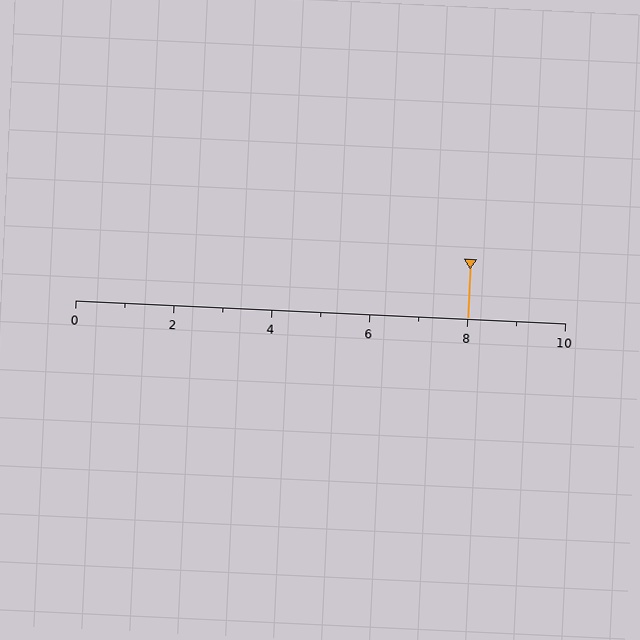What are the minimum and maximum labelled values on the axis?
The axis runs from 0 to 10.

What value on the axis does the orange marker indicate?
The marker indicates approximately 8.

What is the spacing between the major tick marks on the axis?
The major ticks are spaced 2 apart.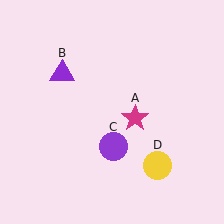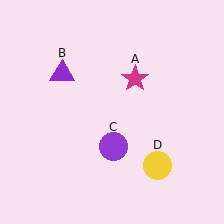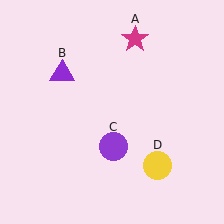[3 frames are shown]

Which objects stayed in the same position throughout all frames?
Purple triangle (object B) and purple circle (object C) and yellow circle (object D) remained stationary.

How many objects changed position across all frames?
1 object changed position: magenta star (object A).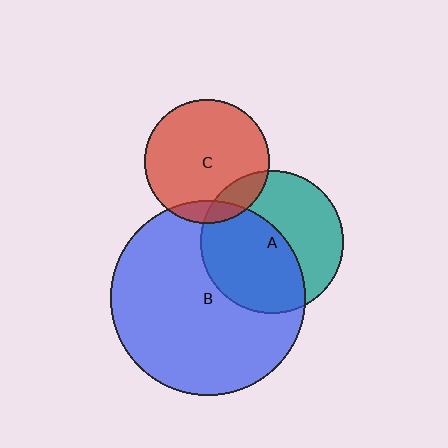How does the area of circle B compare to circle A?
Approximately 1.9 times.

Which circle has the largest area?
Circle B (blue).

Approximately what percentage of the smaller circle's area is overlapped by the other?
Approximately 55%.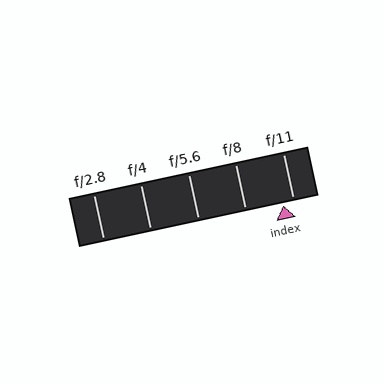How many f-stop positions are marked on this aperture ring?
There are 5 f-stop positions marked.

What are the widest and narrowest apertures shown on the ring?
The widest aperture shown is f/2.8 and the narrowest is f/11.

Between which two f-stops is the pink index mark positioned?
The index mark is between f/8 and f/11.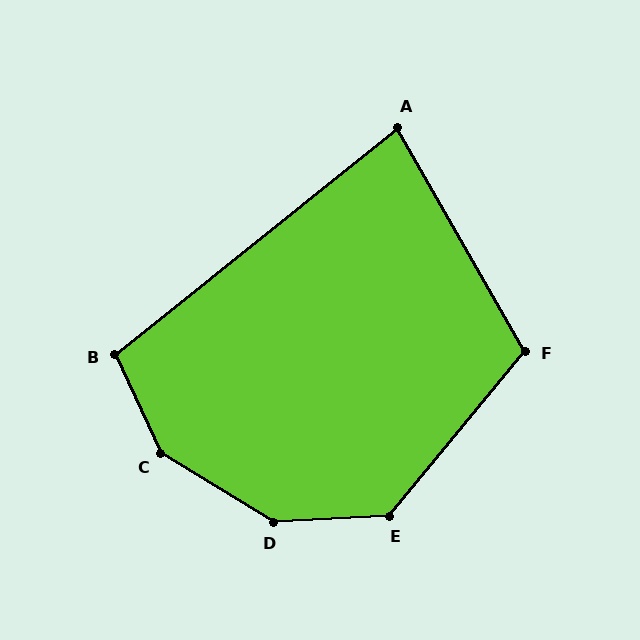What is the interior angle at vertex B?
Approximately 104 degrees (obtuse).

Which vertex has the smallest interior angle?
A, at approximately 81 degrees.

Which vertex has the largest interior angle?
C, at approximately 146 degrees.